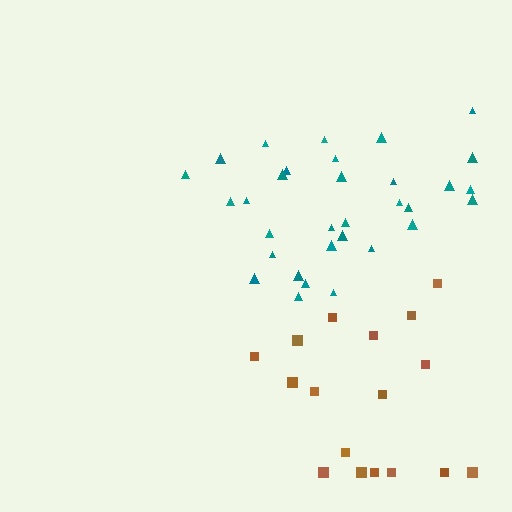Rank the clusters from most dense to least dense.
teal, brown.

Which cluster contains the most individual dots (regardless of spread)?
Teal (32).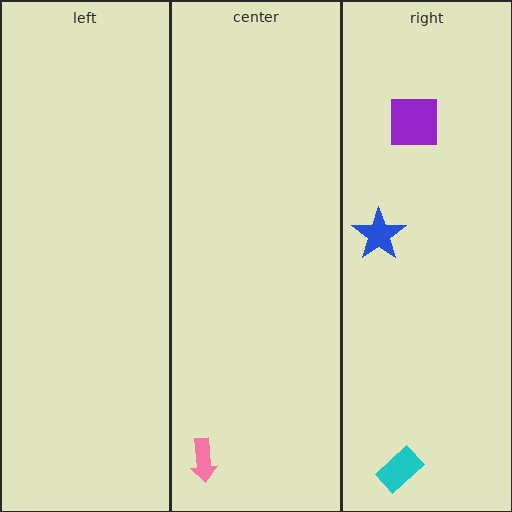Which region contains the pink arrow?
The center region.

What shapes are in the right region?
The blue star, the purple square, the cyan rectangle.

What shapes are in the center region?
The pink arrow.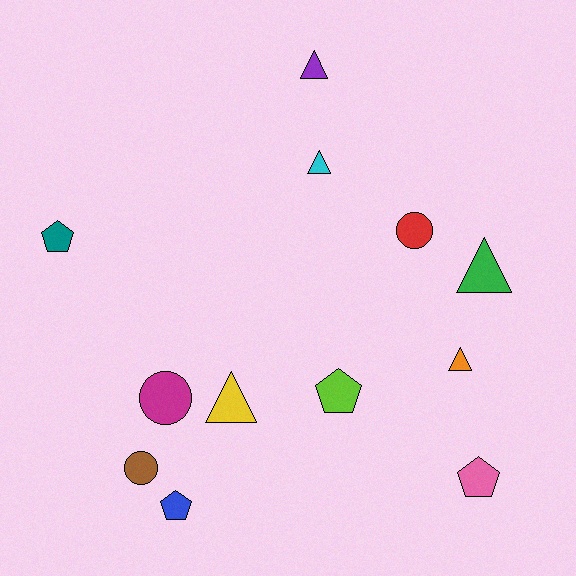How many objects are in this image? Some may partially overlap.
There are 12 objects.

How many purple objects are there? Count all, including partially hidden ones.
There is 1 purple object.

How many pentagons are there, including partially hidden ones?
There are 4 pentagons.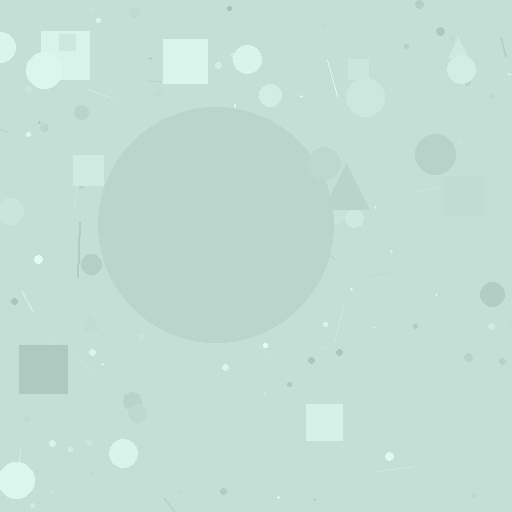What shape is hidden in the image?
A circle is hidden in the image.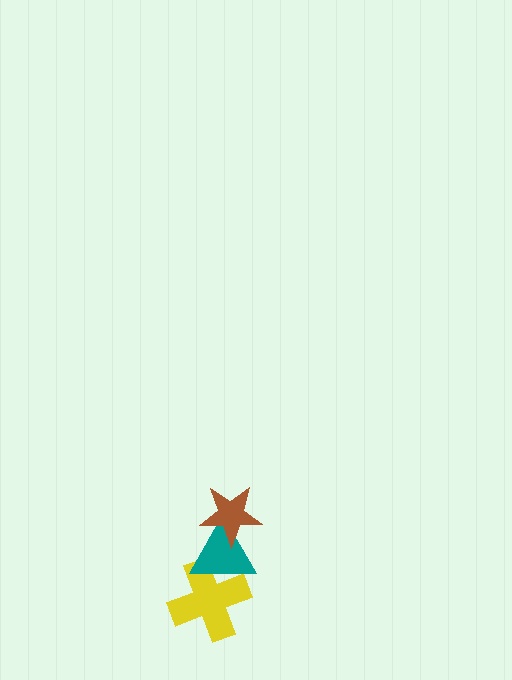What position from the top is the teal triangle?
The teal triangle is 2nd from the top.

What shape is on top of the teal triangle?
The brown star is on top of the teal triangle.